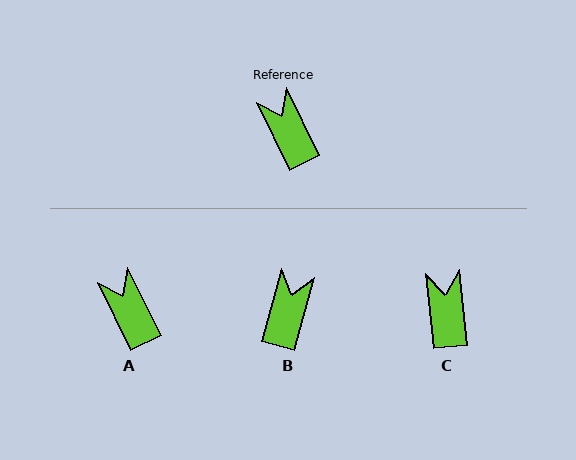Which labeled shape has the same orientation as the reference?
A.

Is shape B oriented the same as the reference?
No, it is off by about 41 degrees.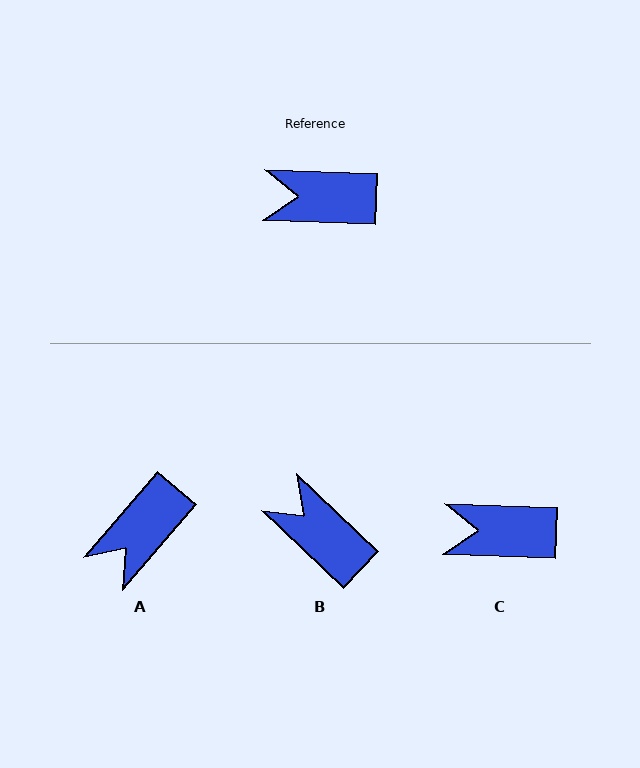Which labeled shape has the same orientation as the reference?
C.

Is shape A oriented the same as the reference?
No, it is off by about 52 degrees.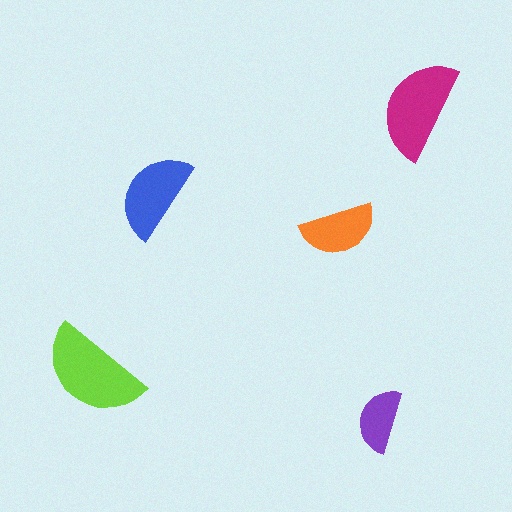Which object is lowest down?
The purple semicircle is bottommost.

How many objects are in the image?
There are 5 objects in the image.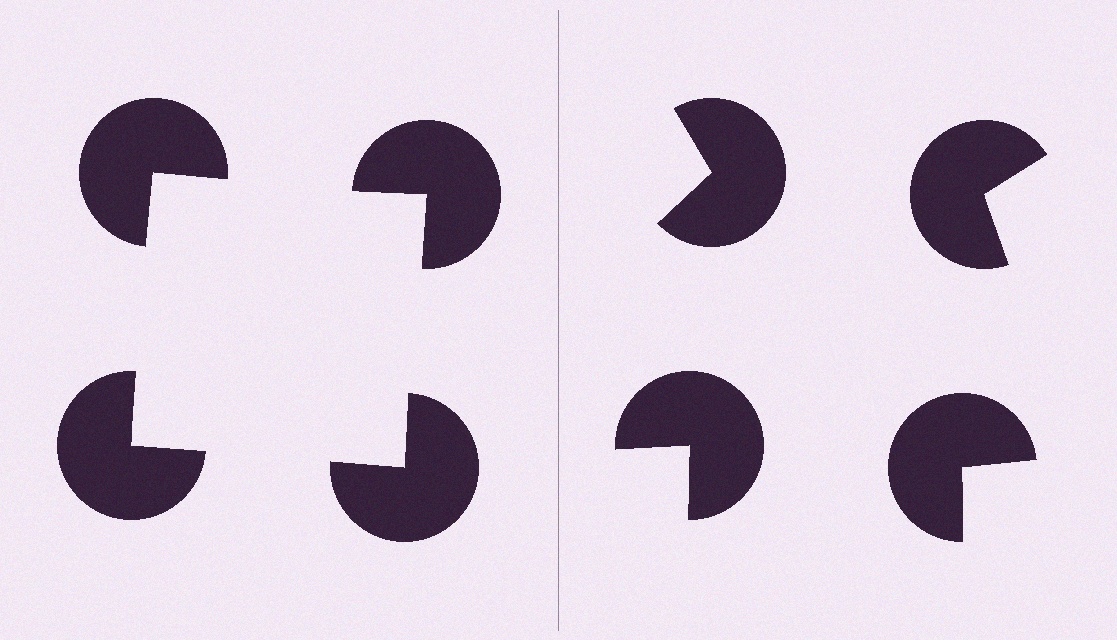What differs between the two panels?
The pac-man discs are positioned identically on both sides; only the wedge orientations differ. On the left they align to a square; on the right they are misaligned.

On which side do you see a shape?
An illusory square appears on the left side. On the right side the wedge cuts are rotated, so no coherent shape forms.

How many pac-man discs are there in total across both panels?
8 — 4 on each side.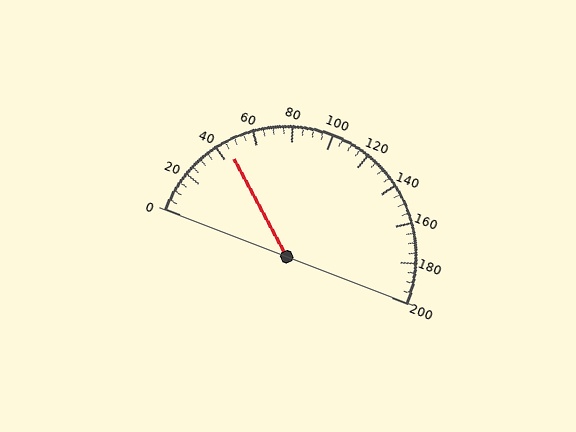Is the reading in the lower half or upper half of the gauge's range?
The reading is in the lower half of the range (0 to 200).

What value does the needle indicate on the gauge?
The needle indicates approximately 45.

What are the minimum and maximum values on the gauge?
The gauge ranges from 0 to 200.